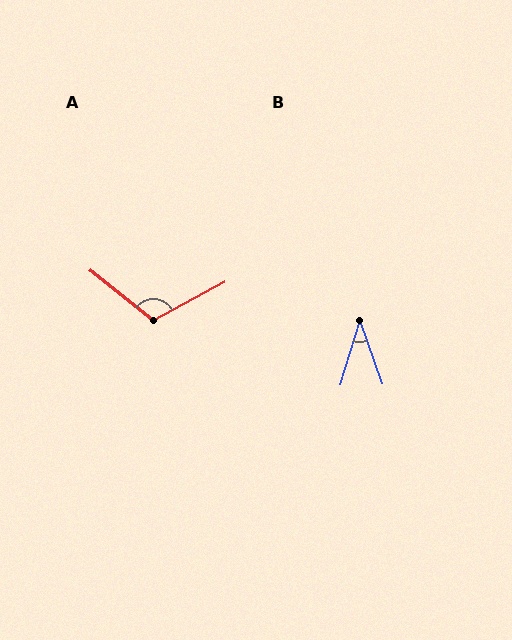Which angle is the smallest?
B, at approximately 37 degrees.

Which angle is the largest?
A, at approximately 113 degrees.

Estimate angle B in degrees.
Approximately 37 degrees.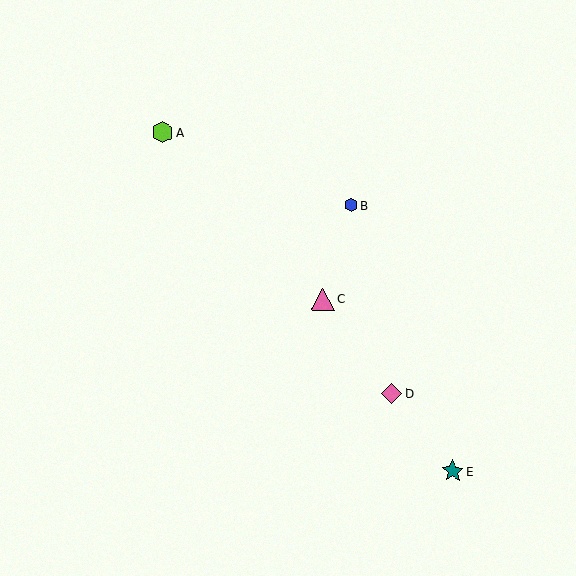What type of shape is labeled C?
Shape C is a pink triangle.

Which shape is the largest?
The pink triangle (labeled C) is the largest.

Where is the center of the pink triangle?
The center of the pink triangle is at (323, 299).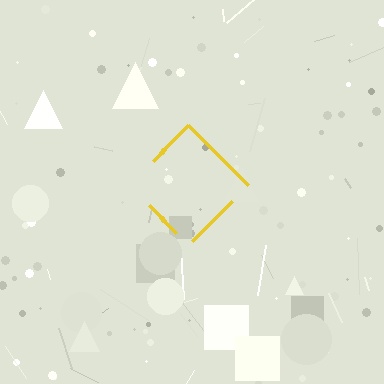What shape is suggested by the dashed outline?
The dashed outline suggests a diamond.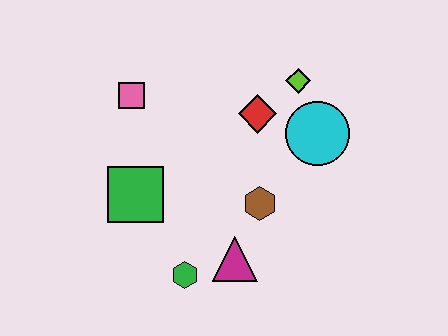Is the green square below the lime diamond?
Yes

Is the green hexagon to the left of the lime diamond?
Yes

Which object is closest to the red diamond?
The lime diamond is closest to the red diamond.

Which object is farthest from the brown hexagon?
The pink square is farthest from the brown hexagon.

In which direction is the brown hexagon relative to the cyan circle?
The brown hexagon is below the cyan circle.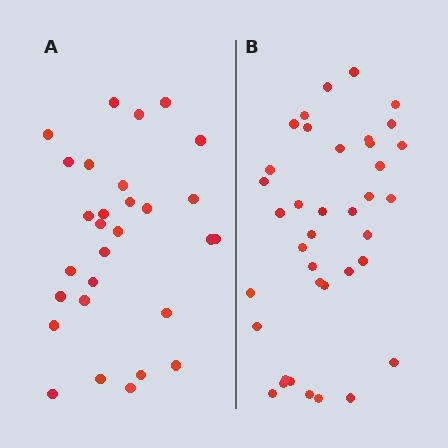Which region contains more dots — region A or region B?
Region B (the right region) has more dots.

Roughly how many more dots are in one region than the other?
Region B has roughly 8 or so more dots than region A.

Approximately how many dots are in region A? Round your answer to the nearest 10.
About 30 dots. (The exact count is 29, which rounds to 30.)